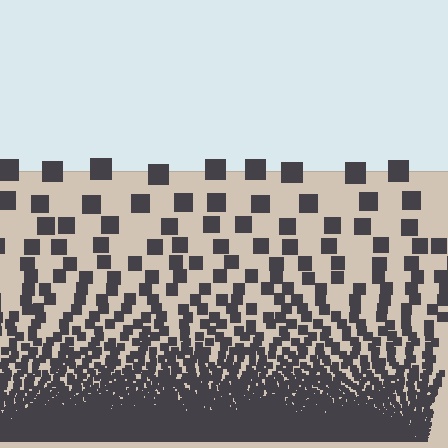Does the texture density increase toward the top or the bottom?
Density increases toward the bottom.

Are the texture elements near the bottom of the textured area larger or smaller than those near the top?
Smaller. The gradient is inverted — elements near the bottom are smaller and denser.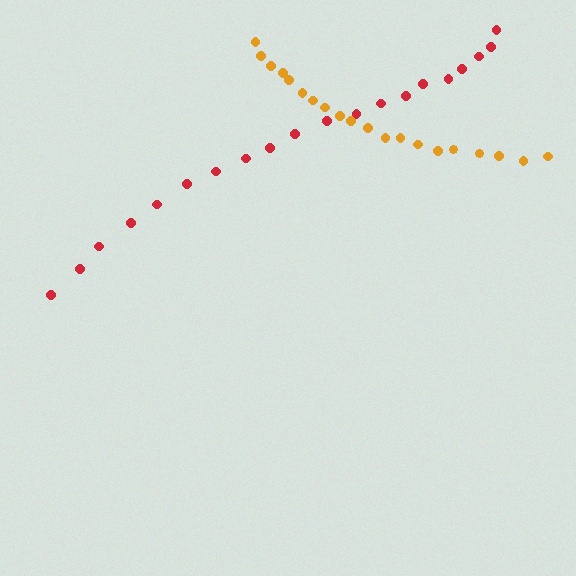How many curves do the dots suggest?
There are 2 distinct paths.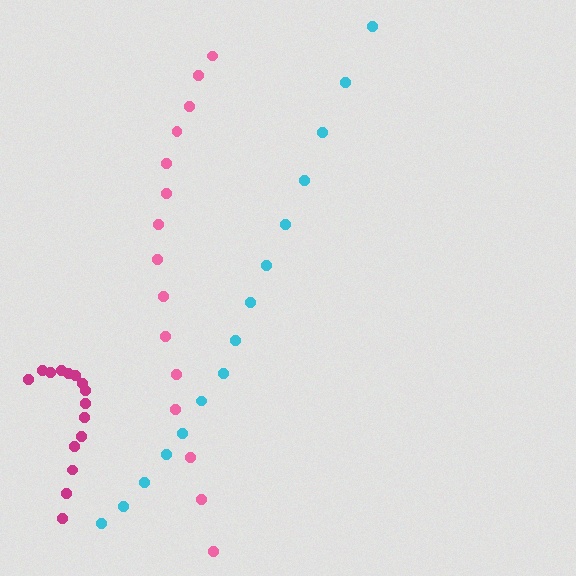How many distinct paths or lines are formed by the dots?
There are 3 distinct paths.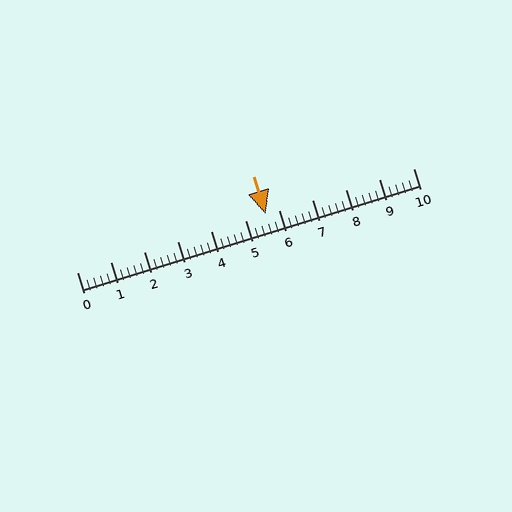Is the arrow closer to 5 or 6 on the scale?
The arrow is closer to 6.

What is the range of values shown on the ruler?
The ruler shows values from 0 to 10.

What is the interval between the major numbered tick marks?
The major tick marks are spaced 1 units apart.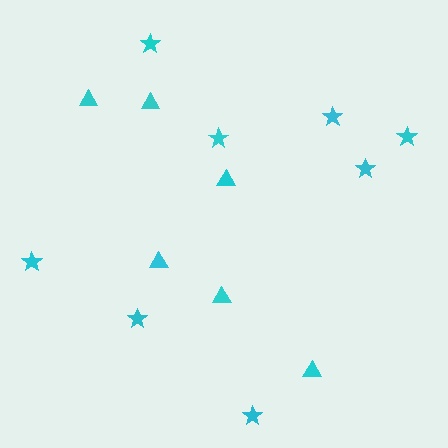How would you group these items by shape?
There are 2 groups: one group of triangles (6) and one group of stars (8).